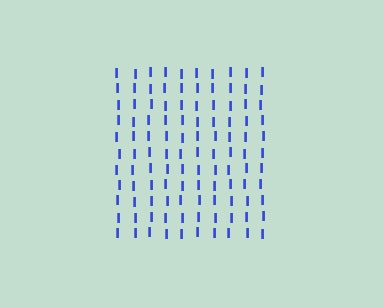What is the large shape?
The large shape is a square.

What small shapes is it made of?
It is made of small letter I's.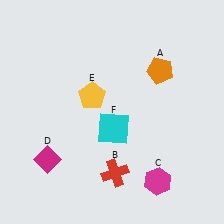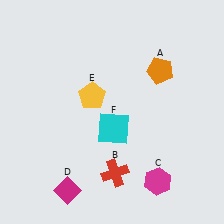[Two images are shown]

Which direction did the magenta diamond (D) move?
The magenta diamond (D) moved down.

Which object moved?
The magenta diamond (D) moved down.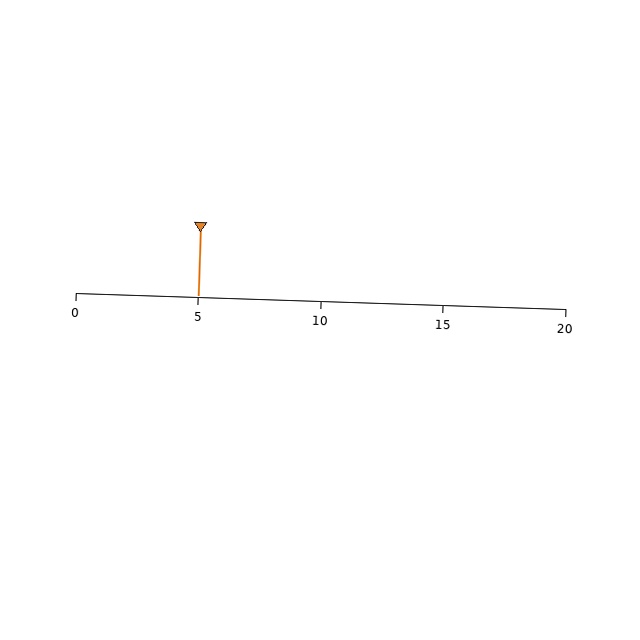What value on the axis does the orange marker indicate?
The marker indicates approximately 5.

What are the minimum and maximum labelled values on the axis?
The axis runs from 0 to 20.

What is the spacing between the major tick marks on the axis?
The major ticks are spaced 5 apart.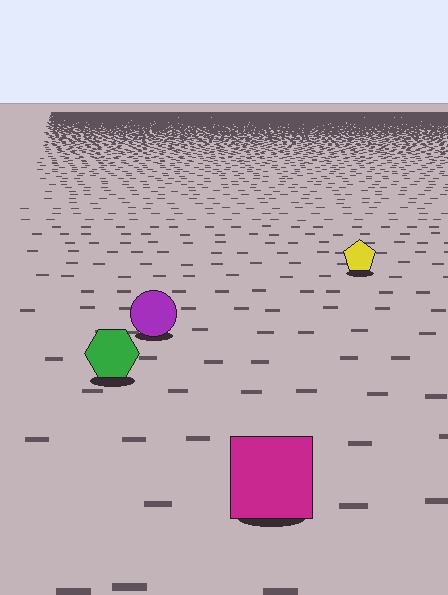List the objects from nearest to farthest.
From nearest to farthest: the magenta square, the green hexagon, the purple circle, the yellow pentagon.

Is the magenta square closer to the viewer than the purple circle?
Yes. The magenta square is closer — you can tell from the texture gradient: the ground texture is coarser near it.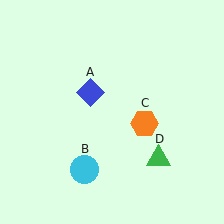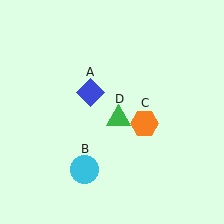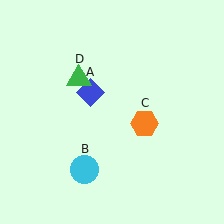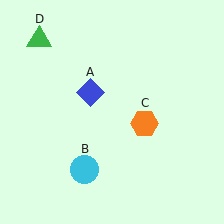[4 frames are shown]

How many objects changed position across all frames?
1 object changed position: green triangle (object D).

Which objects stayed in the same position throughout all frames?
Blue diamond (object A) and cyan circle (object B) and orange hexagon (object C) remained stationary.